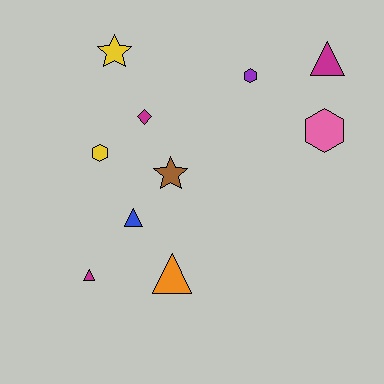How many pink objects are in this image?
There is 1 pink object.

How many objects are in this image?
There are 10 objects.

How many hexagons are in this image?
There are 3 hexagons.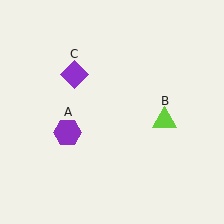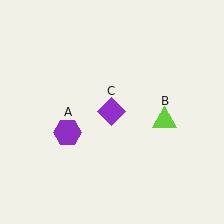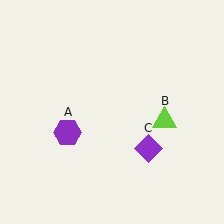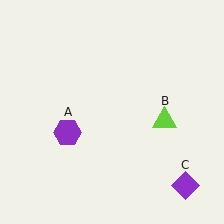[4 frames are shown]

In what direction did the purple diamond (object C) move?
The purple diamond (object C) moved down and to the right.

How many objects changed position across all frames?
1 object changed position: purple diamond (object C).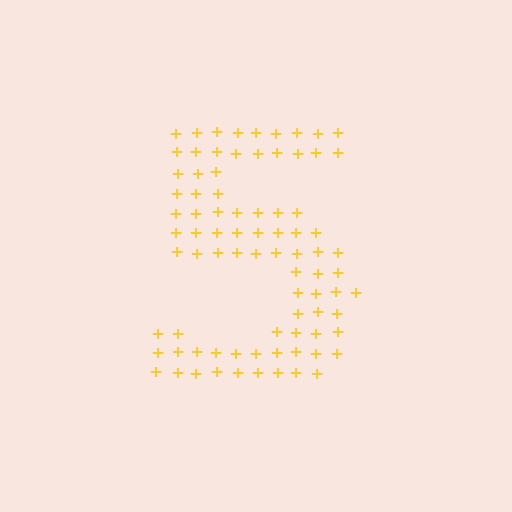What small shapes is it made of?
It is made of small plus signs.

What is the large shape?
The large shape is the digit 5.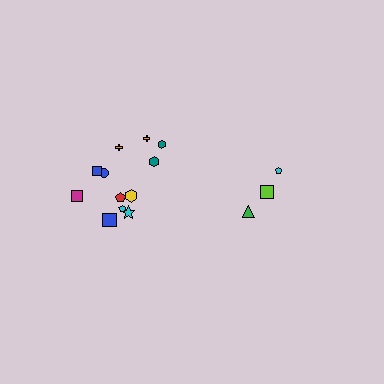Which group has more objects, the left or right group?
The left group.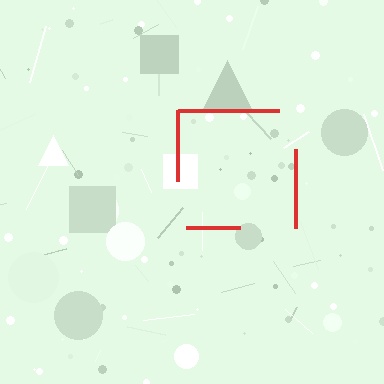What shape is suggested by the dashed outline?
The dashed outline suggests a square.